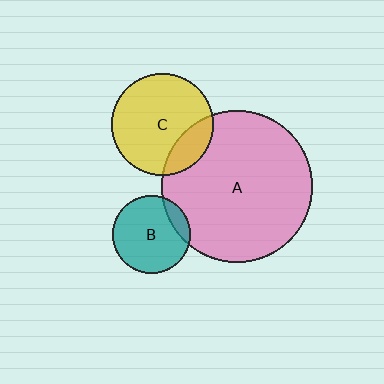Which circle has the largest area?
Circle A (pink).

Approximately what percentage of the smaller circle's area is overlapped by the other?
Approximately 15%.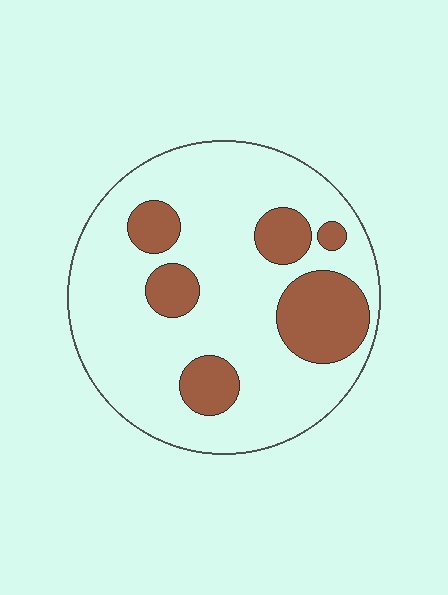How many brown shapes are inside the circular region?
6.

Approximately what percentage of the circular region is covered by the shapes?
Approximately 25%.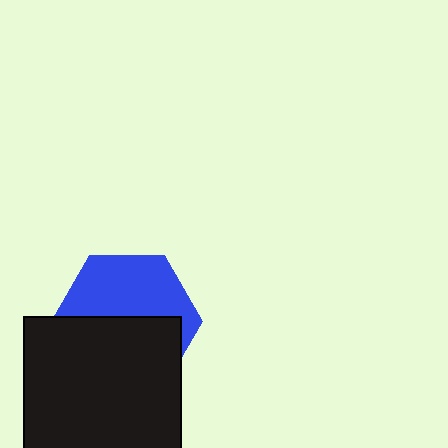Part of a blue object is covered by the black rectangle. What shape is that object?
It is a hexagon.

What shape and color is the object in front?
The object in front is a black rectangle.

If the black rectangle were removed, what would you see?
You would see the complete blue hexagon.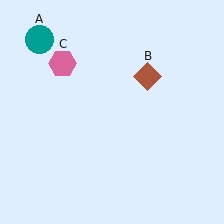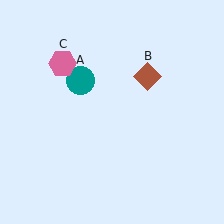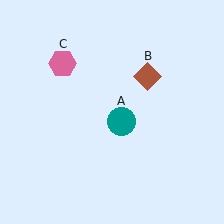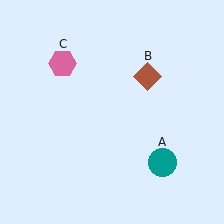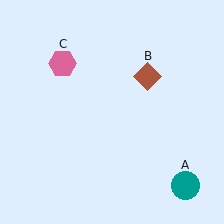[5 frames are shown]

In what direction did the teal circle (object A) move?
The teal circle (object A) moved down and to the right.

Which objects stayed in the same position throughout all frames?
Brown diamond (object B) and pink hexagon (object C) remained stationary.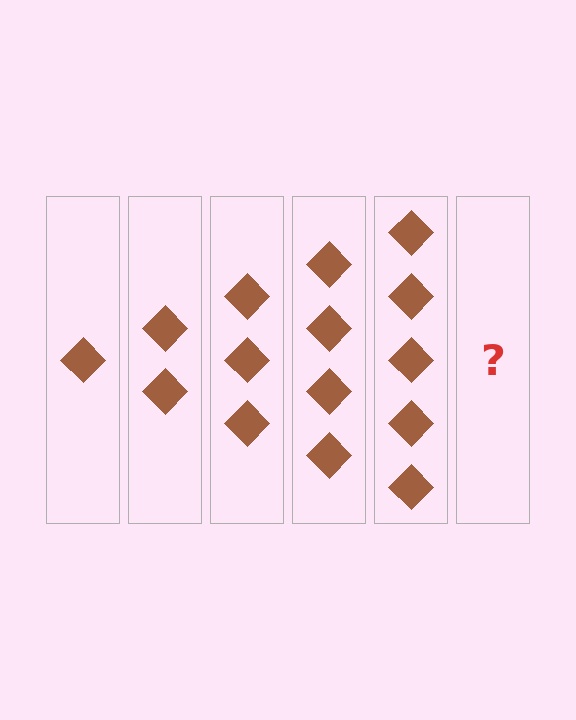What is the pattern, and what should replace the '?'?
The pattern is that each step adds one more diamond. The '?' should be 6 diamonds.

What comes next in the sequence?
The next element should be 6 diamonds.